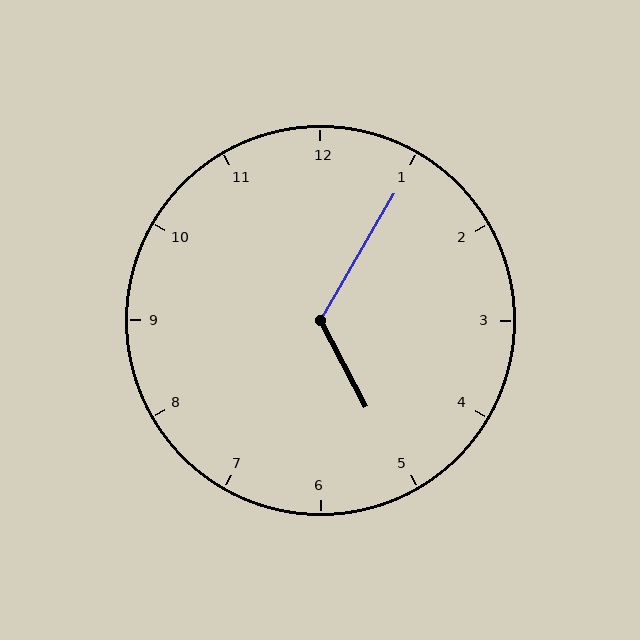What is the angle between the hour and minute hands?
Approximately 122 degrees.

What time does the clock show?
5:05.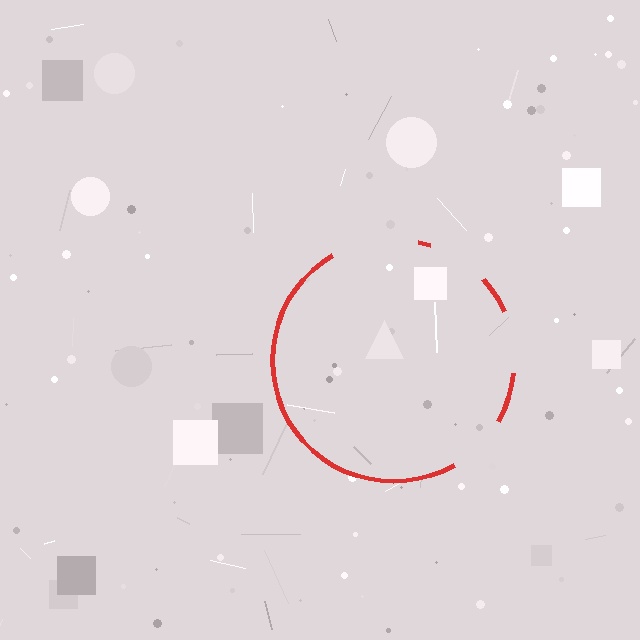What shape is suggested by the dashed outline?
The dashed outline suggests a circle.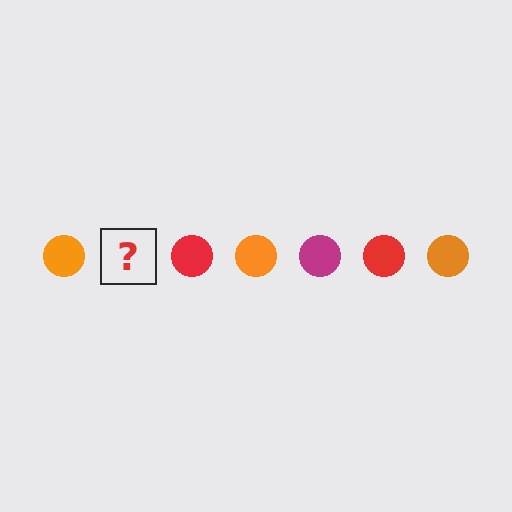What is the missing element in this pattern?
The missing element is a magenta circle.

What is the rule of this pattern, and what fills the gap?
The rule is that the pattern cycles through orange, magenta, red circles. The gap should be filled with a magenta circle.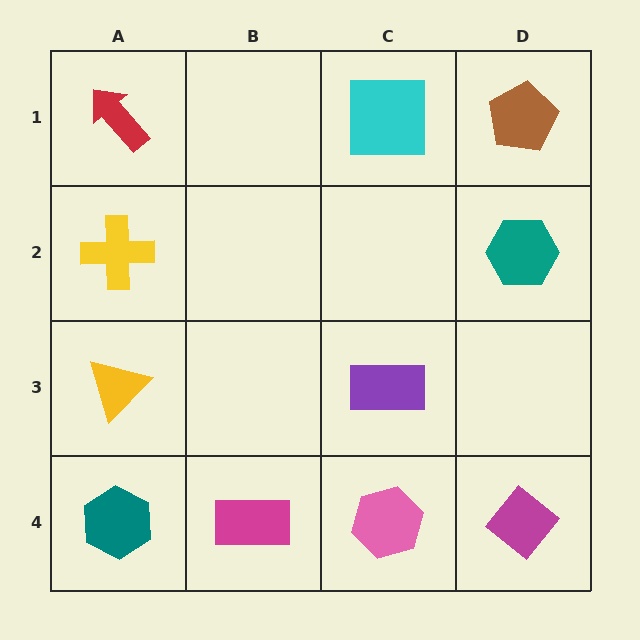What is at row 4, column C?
A pink hexagon.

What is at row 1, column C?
A cyan square.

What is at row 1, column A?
A red arrow.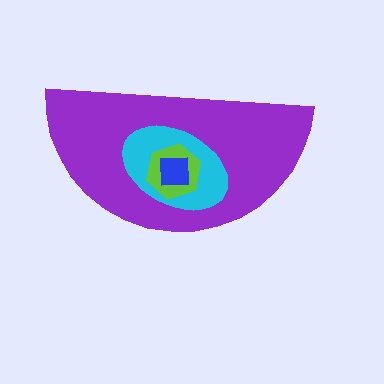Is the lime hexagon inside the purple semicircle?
Yes.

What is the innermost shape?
The blue square.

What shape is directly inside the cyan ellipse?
The lime hexagon.